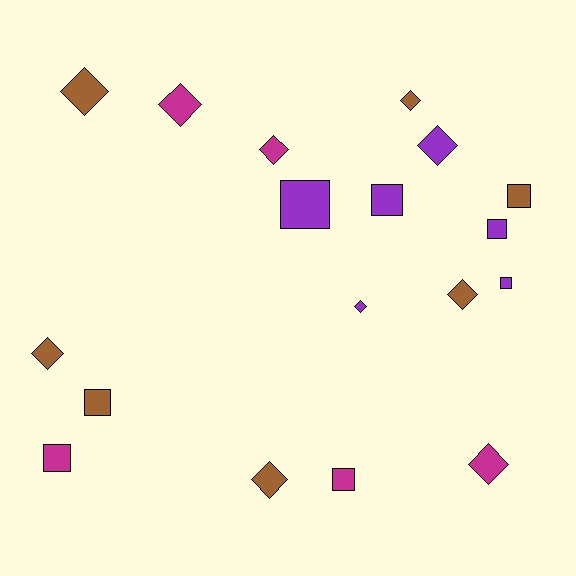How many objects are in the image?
There are 18 objects.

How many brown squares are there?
There are 2 brown squares.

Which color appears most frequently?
Brown, with 7 objects.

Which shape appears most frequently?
Diamond, with 10 objects.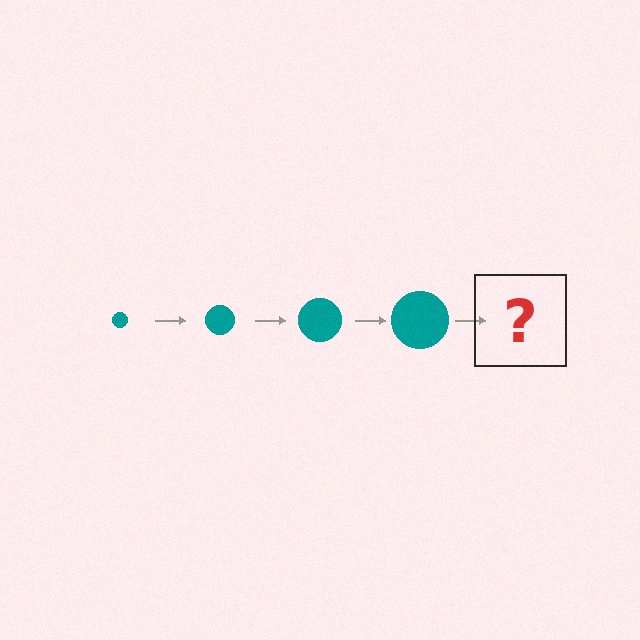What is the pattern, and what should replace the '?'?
The pattern is that the circle gets progressively larger each step. The '?' should be a teal circle, larger than the previous one.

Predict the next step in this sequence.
The next step is a teal circle, larger than the previous one.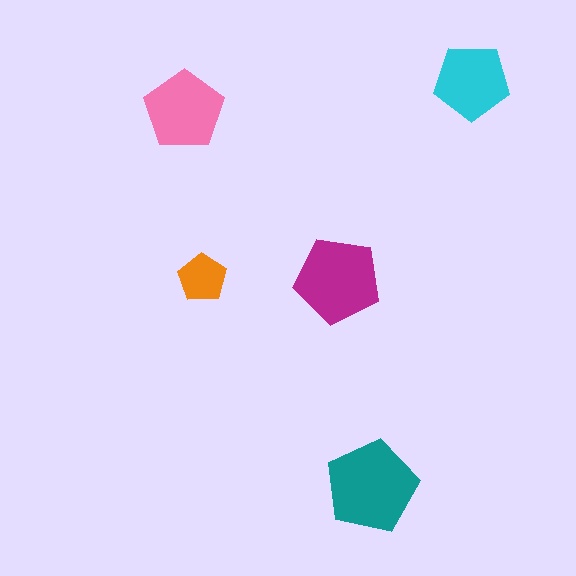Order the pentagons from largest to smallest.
the teal one, the magenta one, the pink one, the cyan one, the orange one.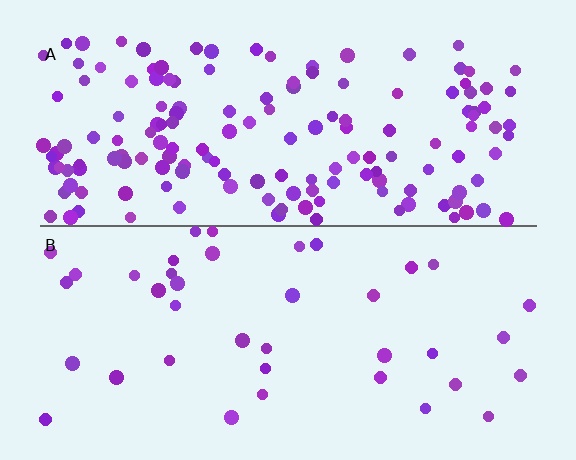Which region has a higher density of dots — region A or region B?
A (the top).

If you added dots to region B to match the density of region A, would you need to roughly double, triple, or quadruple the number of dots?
Approximately quadruple.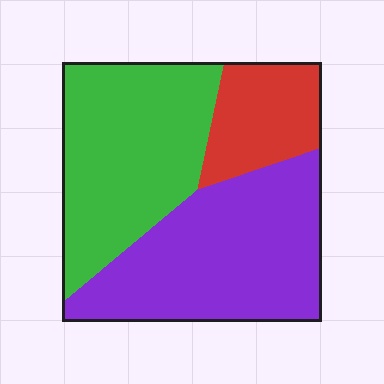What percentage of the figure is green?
Green takes up about two fifths (2/5) of the figure.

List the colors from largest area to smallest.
From largest to smallest: purple, green, red.